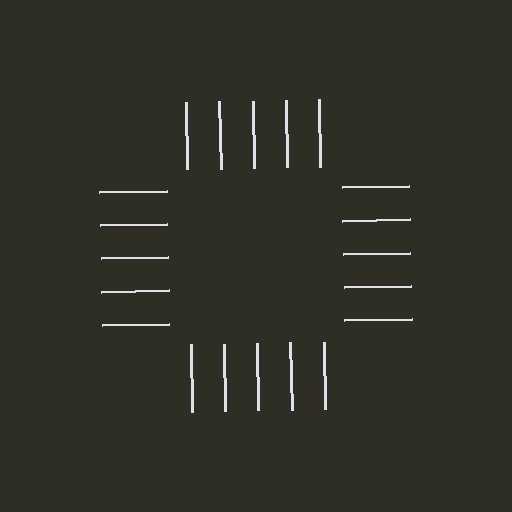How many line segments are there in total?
20 — 5 along each of the 4 edges.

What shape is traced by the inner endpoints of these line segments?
An illusory square — the line segments terminate on its edges but no continuous stroke is drawn.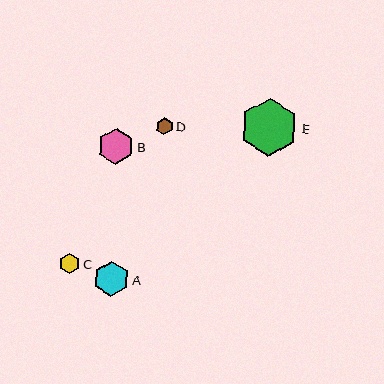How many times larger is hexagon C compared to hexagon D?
Hexagon C is approximately 1.2 times the size of hexagon D.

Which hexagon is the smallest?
Hexagon D is the smallest with a size of approximately 17 pixels.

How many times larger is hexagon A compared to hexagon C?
Hexagon A is approximately 1.7 times the size of hexagon C.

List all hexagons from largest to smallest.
From largest to smallest: E, B, A, C, D.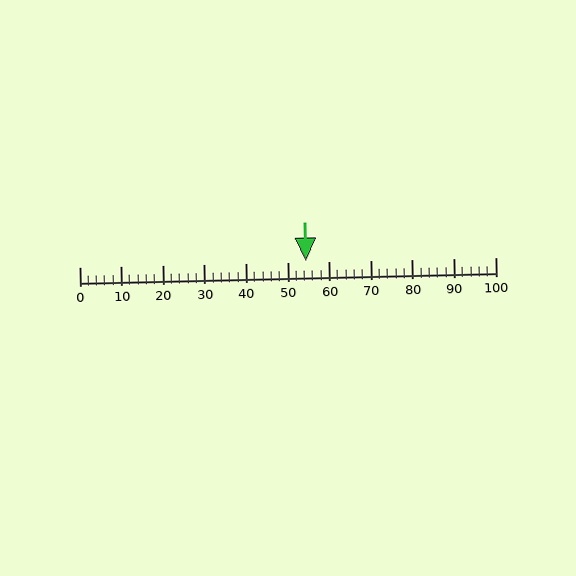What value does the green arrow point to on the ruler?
The green arrow points to approximately 54.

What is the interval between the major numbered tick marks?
The major tick marks are spaced 10 units apart.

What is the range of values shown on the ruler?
The ruler shows values from 0 to 100.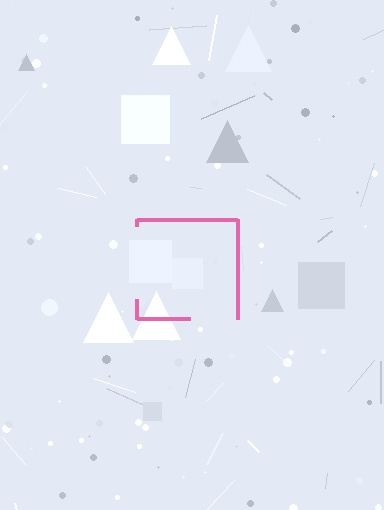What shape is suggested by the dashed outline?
The dashed outline suggests a square.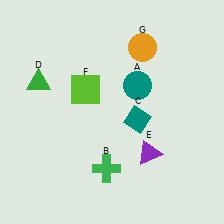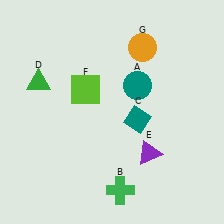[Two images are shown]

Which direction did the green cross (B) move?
The green cross (B) moved down.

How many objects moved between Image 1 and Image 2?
1 object moved between the two images.